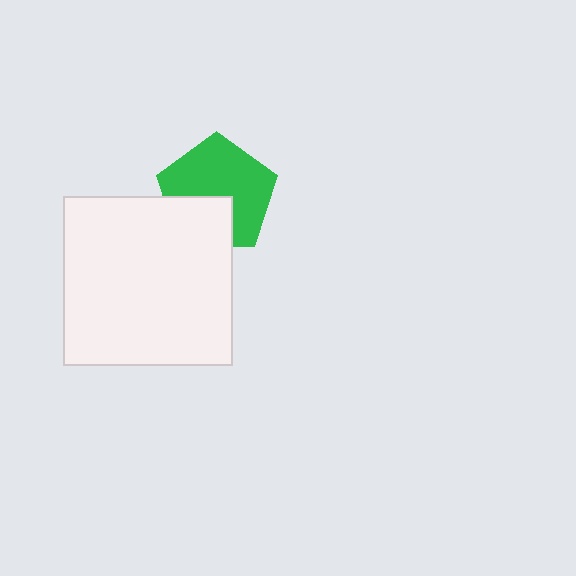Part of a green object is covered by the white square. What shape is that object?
It is a pentagon.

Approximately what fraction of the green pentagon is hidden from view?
Roughly 33% of the green pentagon is hidden behind the white square.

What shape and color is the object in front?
The object in front is a white square.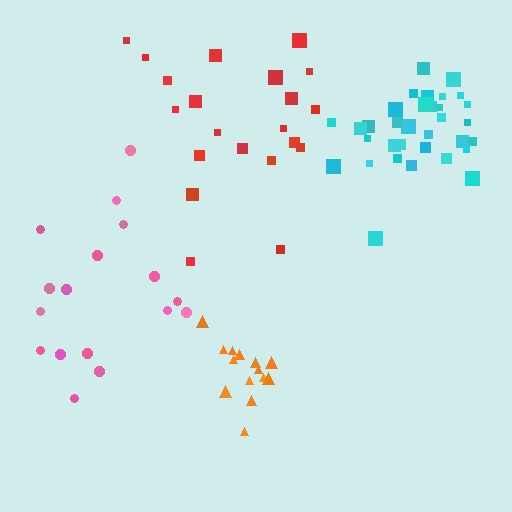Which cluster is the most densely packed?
Cyan.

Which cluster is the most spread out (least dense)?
Pink.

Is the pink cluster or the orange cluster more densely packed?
Orange.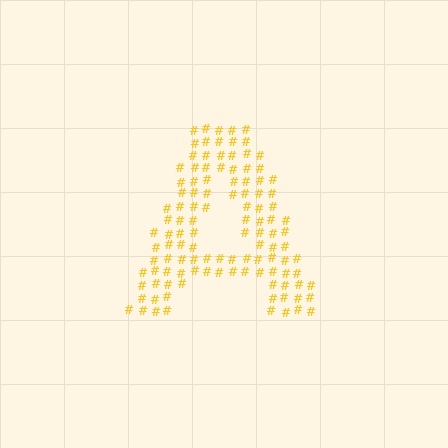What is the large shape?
The large shape is the letter A.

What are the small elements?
The small elements are hash symbols.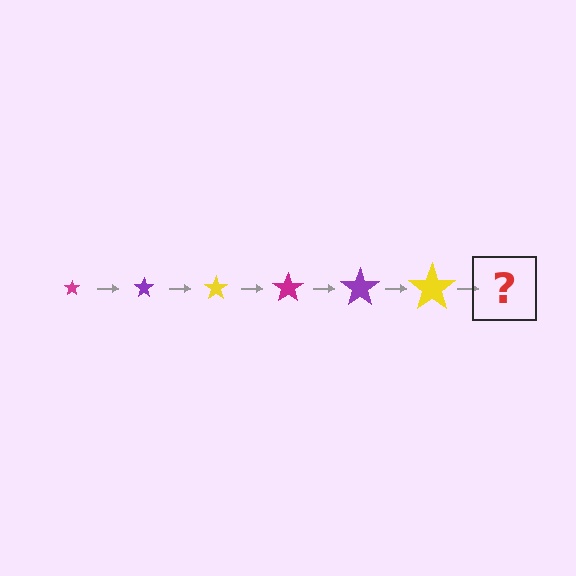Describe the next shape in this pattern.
It should be a magenta star, larger than the previous one.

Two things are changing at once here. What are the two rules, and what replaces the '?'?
The two rules are that the star grows larger each step and the color cycles through magenta, purple, and yellow. The '?' should be a magenta star, larger than the previous one.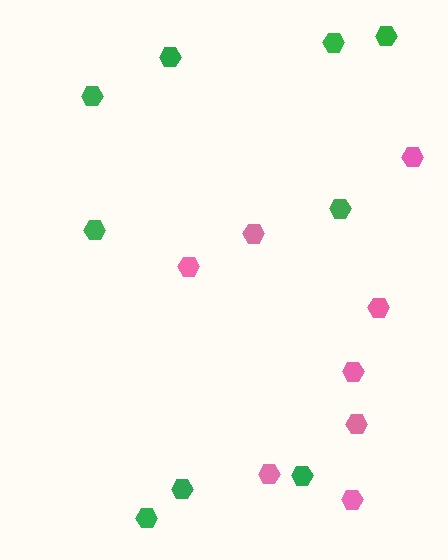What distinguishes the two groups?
There are 2 groups: one group of pink hexagons (8) and one group of green hexagons (9).